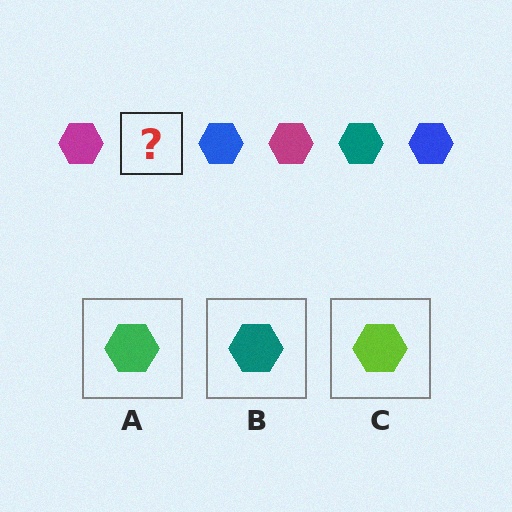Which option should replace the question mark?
Option B.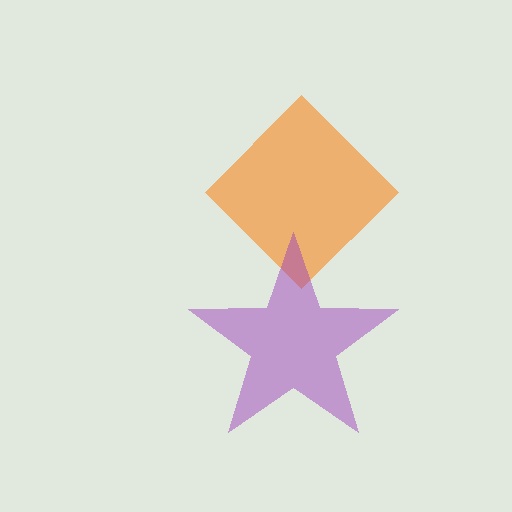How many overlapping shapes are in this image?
There are 2 overlapping shapes in the image.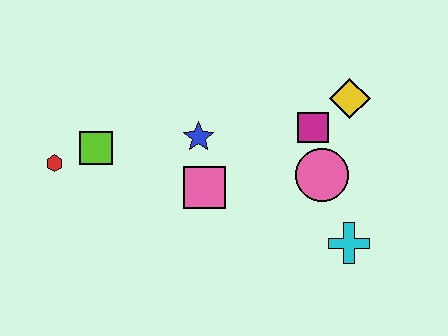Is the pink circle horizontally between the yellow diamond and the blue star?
Yes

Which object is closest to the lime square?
The red hexagon is closest to the lime square.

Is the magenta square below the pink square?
No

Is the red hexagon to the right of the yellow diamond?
No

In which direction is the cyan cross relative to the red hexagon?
The cyan cross is to the right of the red hexagon.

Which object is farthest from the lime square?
The cyan cross is farthest from the lime square.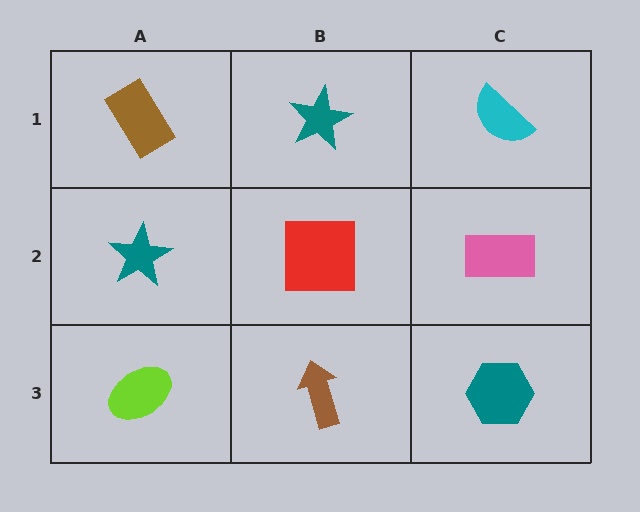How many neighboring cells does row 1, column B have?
3.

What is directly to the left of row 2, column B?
A teal star.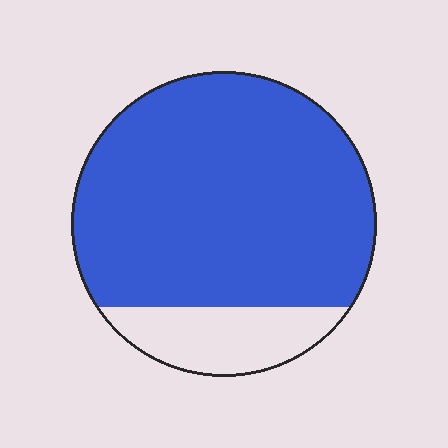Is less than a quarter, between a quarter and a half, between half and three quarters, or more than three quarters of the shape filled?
More than three quarters.